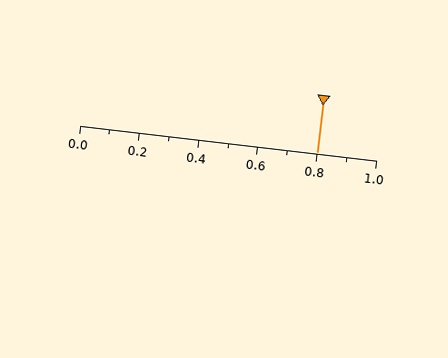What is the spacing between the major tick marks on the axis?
The major ticks are spaced 0.2 apart.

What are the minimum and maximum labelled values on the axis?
The axis runs from 0.0 to 1.0.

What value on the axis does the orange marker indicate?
The marker indicates approximately 0.8.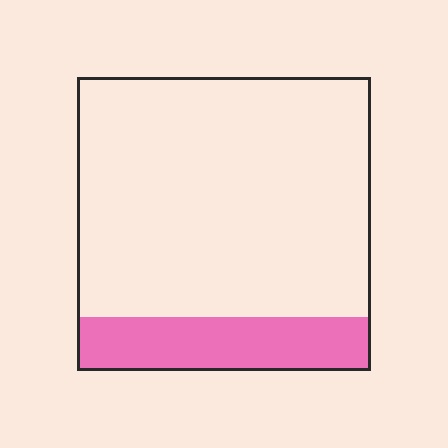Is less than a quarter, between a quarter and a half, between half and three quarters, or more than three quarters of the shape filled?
Less than a quarter.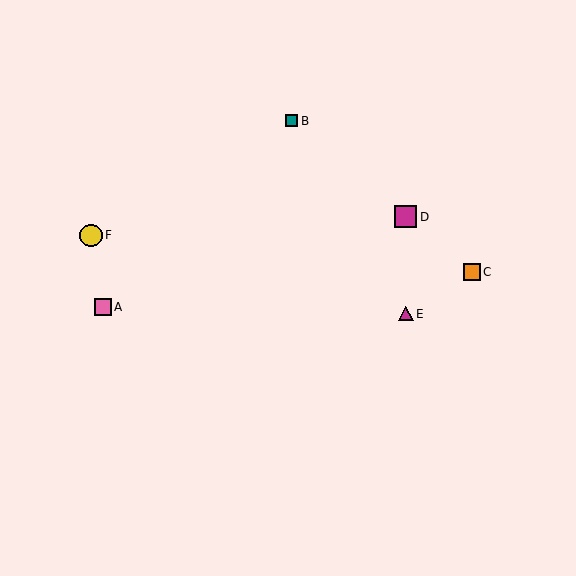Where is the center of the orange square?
The center of the orange square is at (472, 272).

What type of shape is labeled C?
Shape C is an orange square.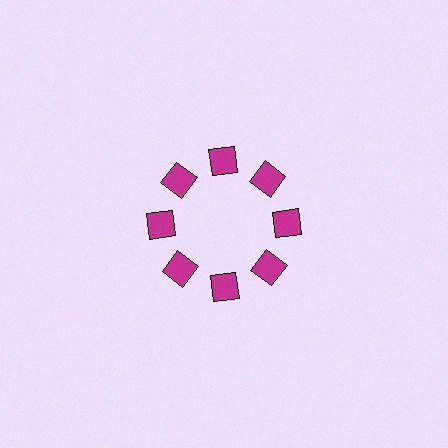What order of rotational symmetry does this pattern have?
This pattern has 8-fold rotational symmetry.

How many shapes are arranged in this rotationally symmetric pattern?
There are 8 shapes, arranged in 8 groups of 1.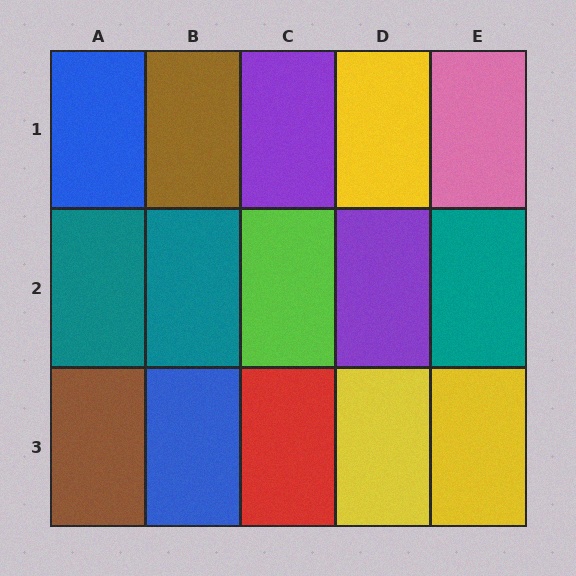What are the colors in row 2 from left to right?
Teal, teal, lime, purple, teal.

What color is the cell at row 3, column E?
Yellow.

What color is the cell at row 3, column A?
Brown.